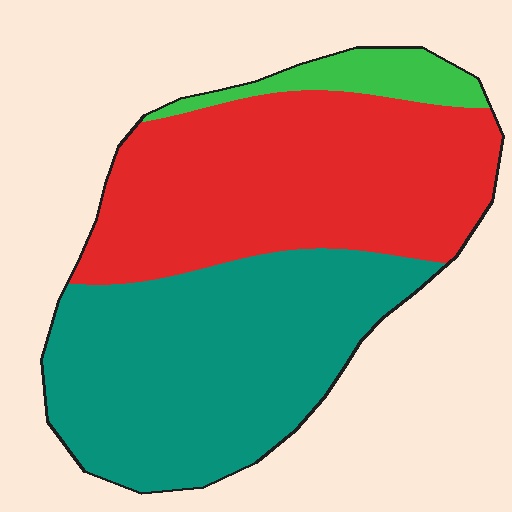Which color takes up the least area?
Green, at roughly 10%.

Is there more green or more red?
Red.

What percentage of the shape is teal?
Teal takes up between a third and a half of the shape.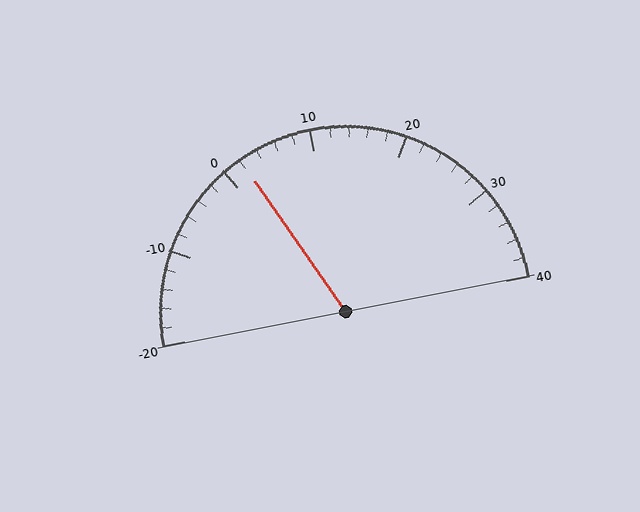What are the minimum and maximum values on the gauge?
The gauge ranges from -20 to 40.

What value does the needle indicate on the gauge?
The needle indicates approximately 2.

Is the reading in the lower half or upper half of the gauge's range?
The reading is in the lower half of the range (-20 to 40).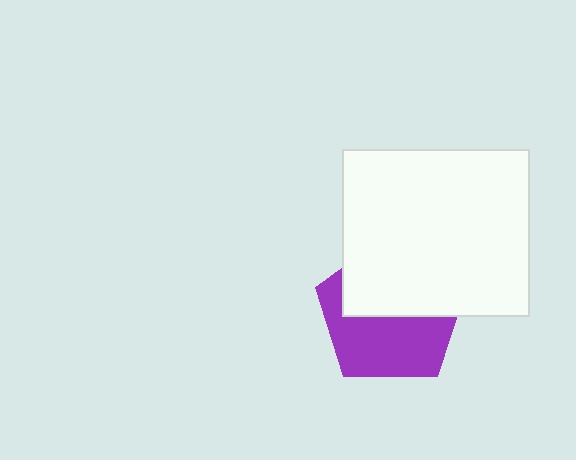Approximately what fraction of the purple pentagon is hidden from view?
Roughly 50% of the purple pentagon is hidden behind the white rectangle.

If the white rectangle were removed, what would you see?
You would see the complete purple pentagon.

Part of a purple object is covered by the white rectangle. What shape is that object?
It is a pentagon.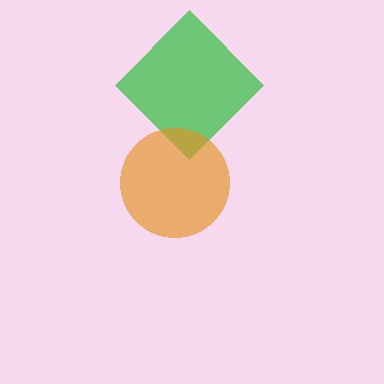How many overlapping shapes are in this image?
There are 2 overlapping shapes in the image.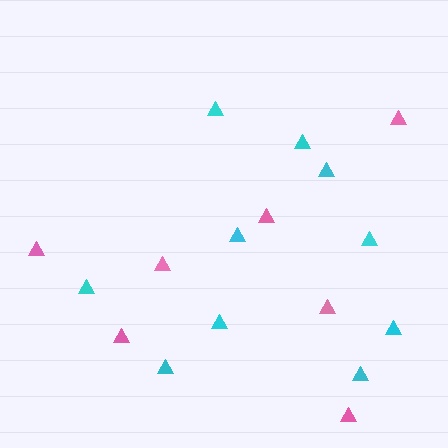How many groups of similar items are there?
There are 2 groups: one group of cyan triangles (10) and one group of pink triangles (7).